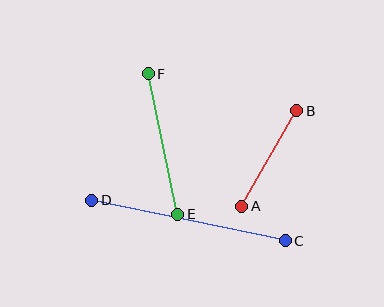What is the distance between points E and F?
The distance is approximately 143 pixels.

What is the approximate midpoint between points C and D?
The midpoint is at approximately (188, 220) pixels.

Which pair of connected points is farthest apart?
Points C and D are farthest apart.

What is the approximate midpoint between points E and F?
The midpoint is at approximately (163, 144) pixels.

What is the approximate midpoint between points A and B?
The midpoint is at approximately (269, 159) pixels.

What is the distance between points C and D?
The distance is approximately 197 pixels.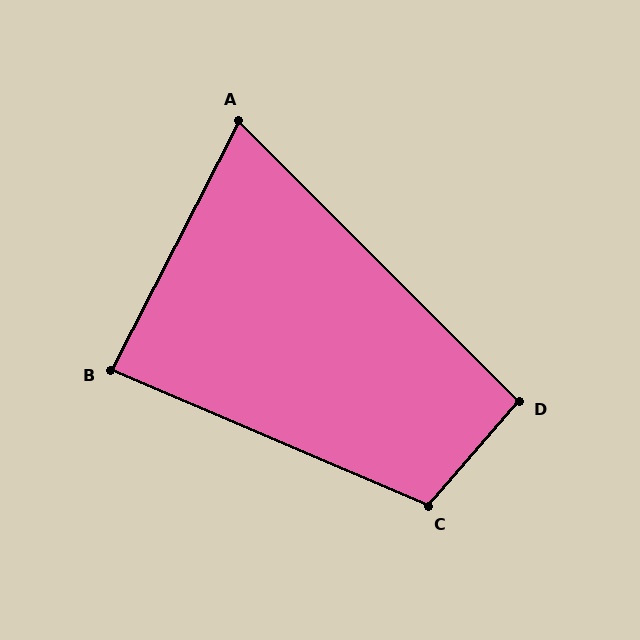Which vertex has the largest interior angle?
C, at approximately 108 degrees.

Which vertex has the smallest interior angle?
A, at approximately 72 degrees.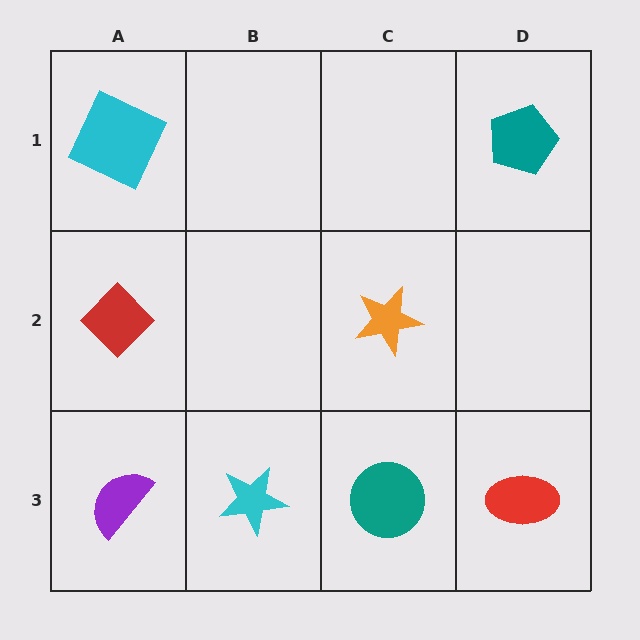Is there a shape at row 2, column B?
No, that cell is empty.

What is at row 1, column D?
A teal pentagon.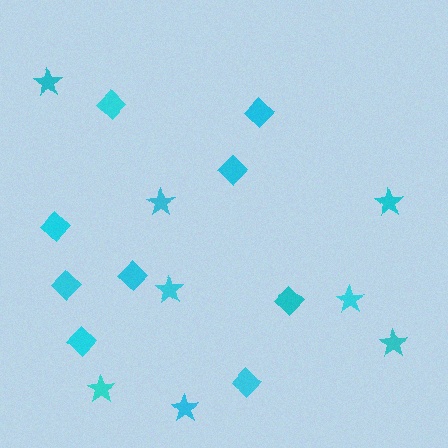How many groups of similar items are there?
There are 2 groups: one group of diamonds (9) and one group of stars (8).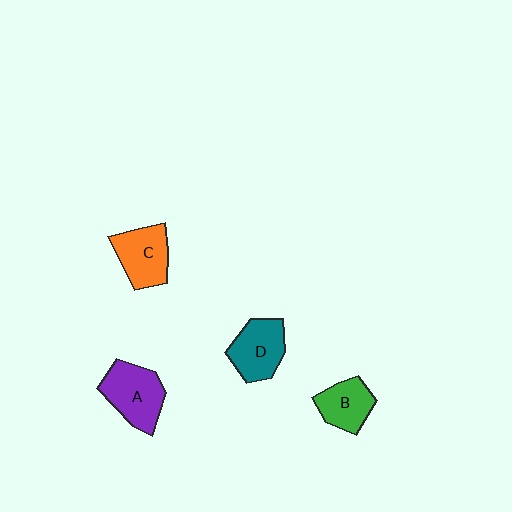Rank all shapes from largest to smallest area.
From largest to smallest: A (purple), D (teal), C (orange), B (green).